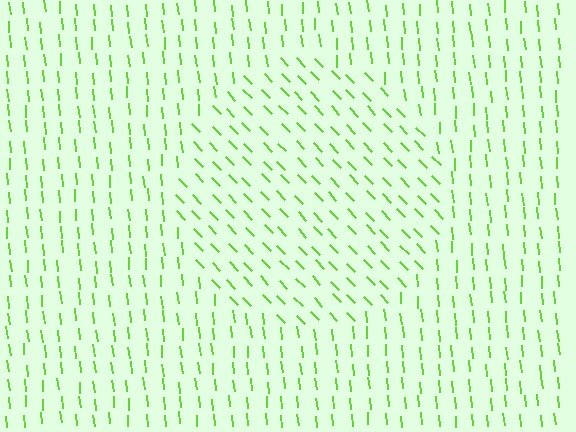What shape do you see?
I see a circle.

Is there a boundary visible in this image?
Yes, there is a texture boundary formed by a change in line orientation.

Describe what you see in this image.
The image is filled with small lime line segments. A circle region in the image has lines oriented differently from the surrounding lines, creating a visible texture boundary.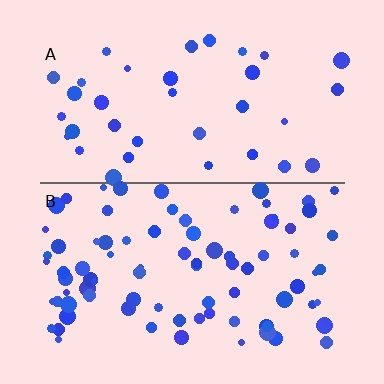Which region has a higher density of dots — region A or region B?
B (the bottom).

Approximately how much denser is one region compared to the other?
Approximately 2.3× — region B over region A.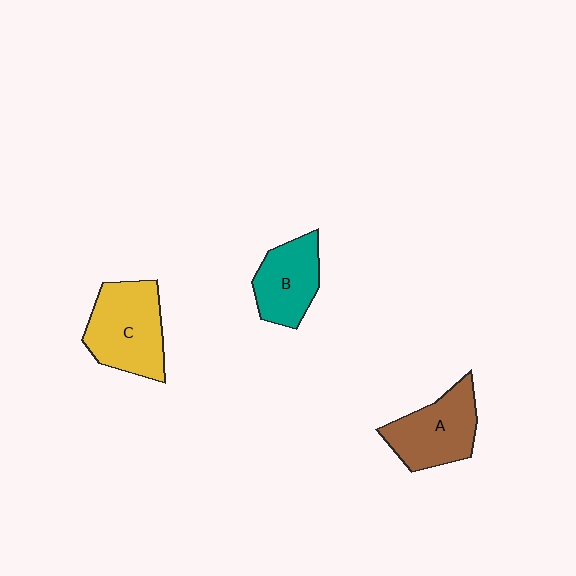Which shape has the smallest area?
Shape B (teal).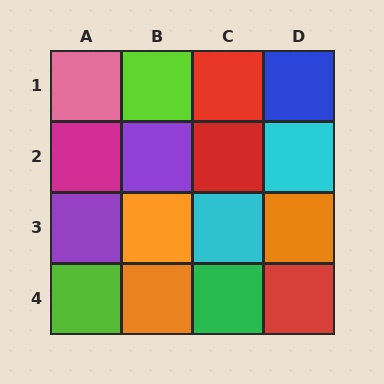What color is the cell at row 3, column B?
Orange.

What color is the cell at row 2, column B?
Purple.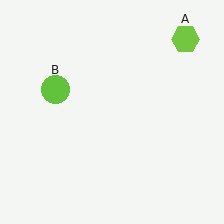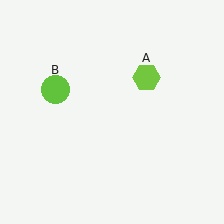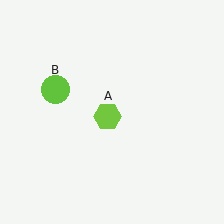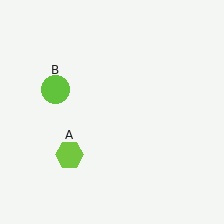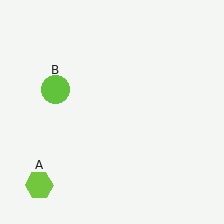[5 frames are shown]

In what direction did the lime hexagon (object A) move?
The lime hexagon (object A) moved down and to the left.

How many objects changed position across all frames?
1 object changed position: lime hexagon (object A).